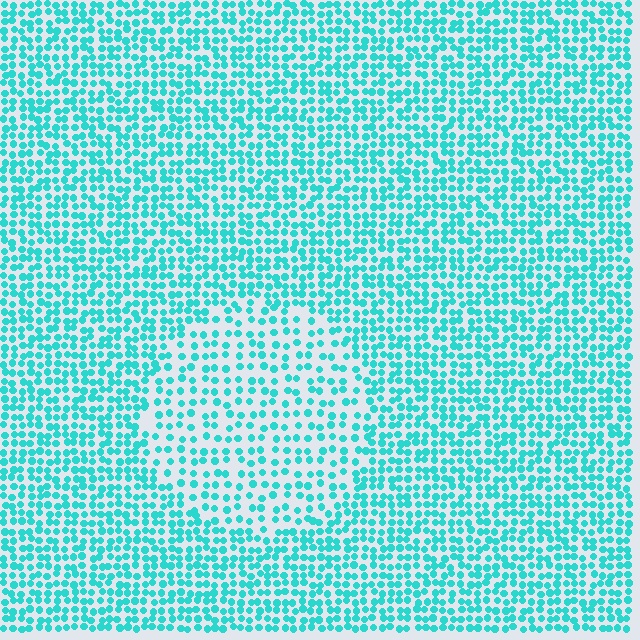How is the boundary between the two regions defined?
The boundary is defined by a change in element density (approximately 1.8x ratio). All elements are the same color, size, and shape.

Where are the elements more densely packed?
The elements are more densely packed outside the circle boundary.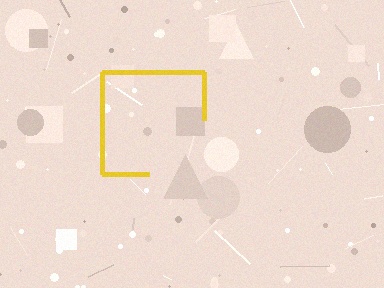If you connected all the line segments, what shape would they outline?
They would outline a square.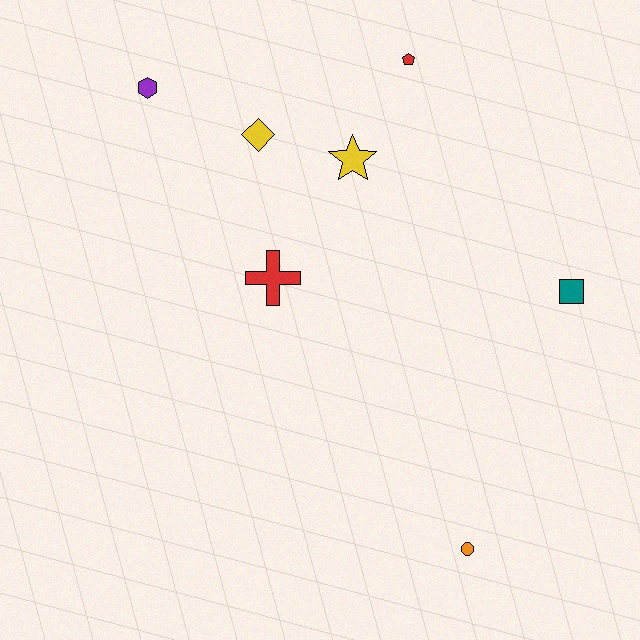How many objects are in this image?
There are 7 objects.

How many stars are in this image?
There is 1 star.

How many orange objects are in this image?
There is 1 orange object.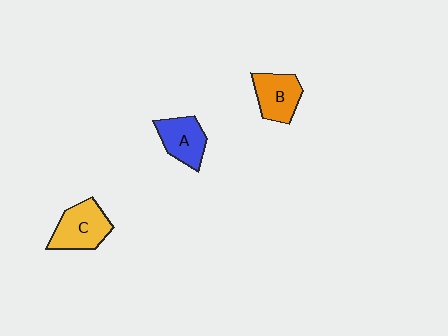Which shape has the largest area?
Shape C (yellow).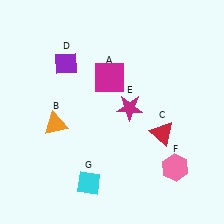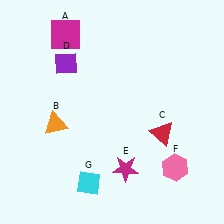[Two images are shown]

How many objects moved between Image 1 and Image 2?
2 objects moved between the two images.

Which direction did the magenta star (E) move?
The magenta star (E) moved down.